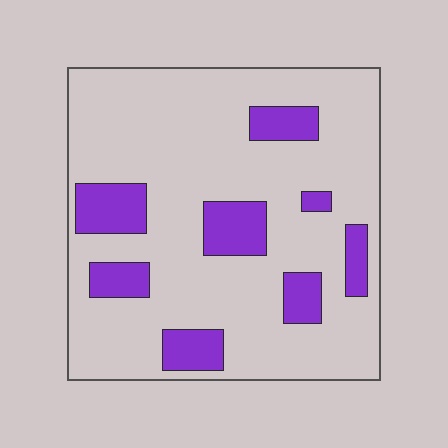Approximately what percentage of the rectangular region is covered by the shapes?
Approximately 20%.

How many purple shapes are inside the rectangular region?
8.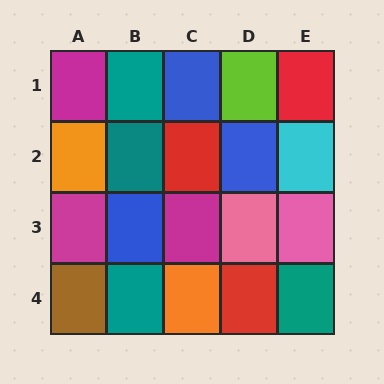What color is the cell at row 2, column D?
Blue.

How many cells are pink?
2 cells are pink.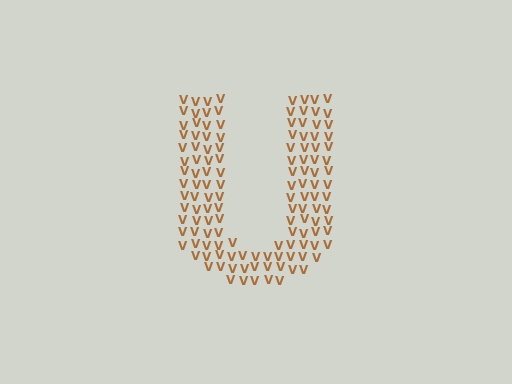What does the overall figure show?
The overall figure shows the letter U.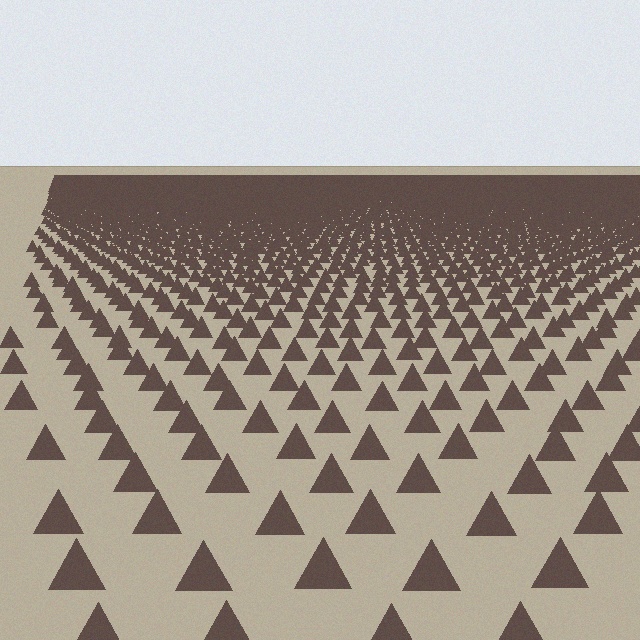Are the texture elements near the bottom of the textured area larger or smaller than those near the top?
Larger. Near the bottom, elements are closer to the viewer and appear at a bigger on-screen size.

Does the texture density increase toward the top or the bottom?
Density increases toward the top.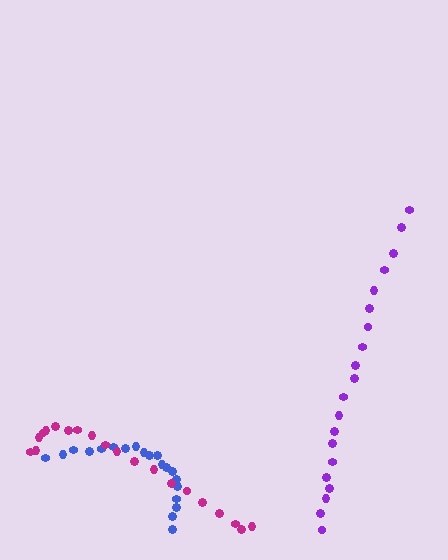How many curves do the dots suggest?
There are 3 distinct paths.